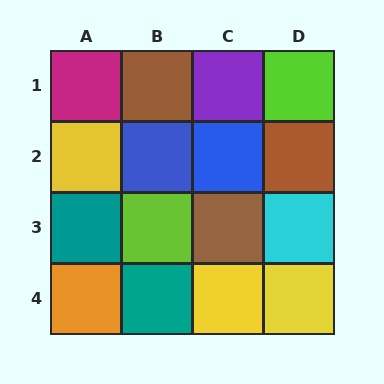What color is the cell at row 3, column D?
Cyan.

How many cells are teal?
2 cells are teal.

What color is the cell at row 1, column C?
Purple.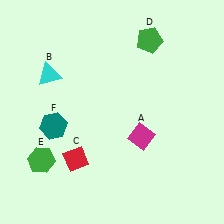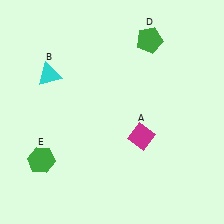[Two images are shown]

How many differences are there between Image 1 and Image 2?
There are 2 differences between the two images.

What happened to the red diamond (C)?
The red diamond (C) was removed in Image 2. It was in the bottom-left area of Image 1.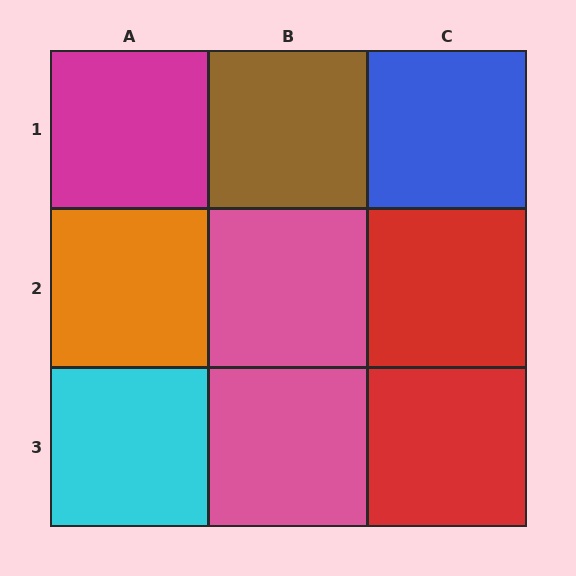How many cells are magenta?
1 cell is magenta.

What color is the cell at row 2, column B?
Pink.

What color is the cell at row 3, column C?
Red.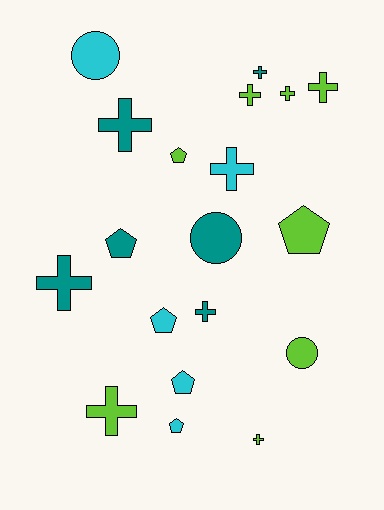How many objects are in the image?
There are 19 objects.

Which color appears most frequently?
Lime, with 8 objects.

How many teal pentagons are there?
There is 1 teal pentagon.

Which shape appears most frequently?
Cross, with 10 objects.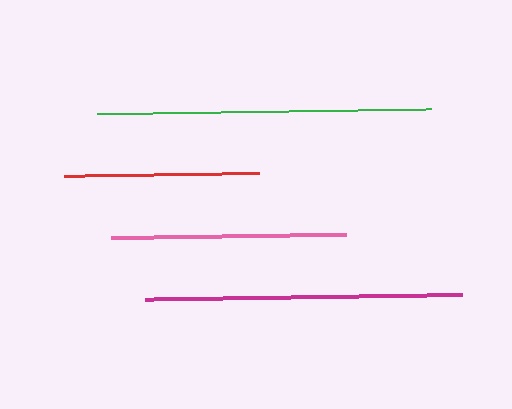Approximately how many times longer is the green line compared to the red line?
The green line is approximately 1.7 times the length of the red line.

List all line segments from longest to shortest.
From longest to shortest: green, magenta, pink, red.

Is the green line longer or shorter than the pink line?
The green line is longer than the pink line.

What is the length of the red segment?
The red segment is approximately 195 pixels long.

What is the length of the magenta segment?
The magenta segment is approximately 317 pixels long.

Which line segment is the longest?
The green line is the longest at approximately 334 pixels.